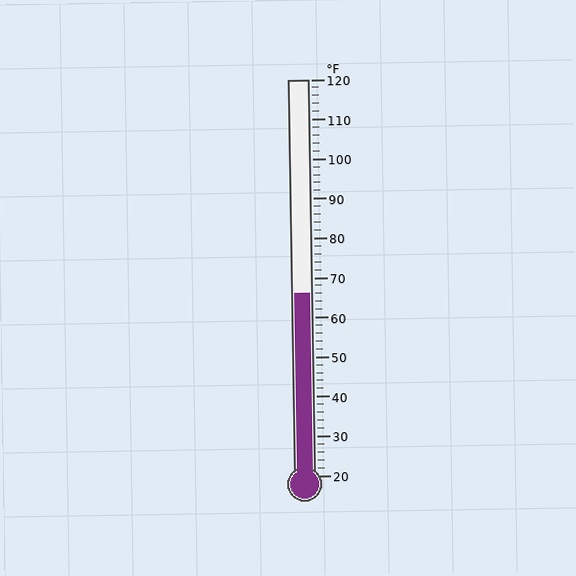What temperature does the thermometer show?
The thermometer shows approximately 66°F.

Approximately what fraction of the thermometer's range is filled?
The thermometer is filled to approximately 45% of its range.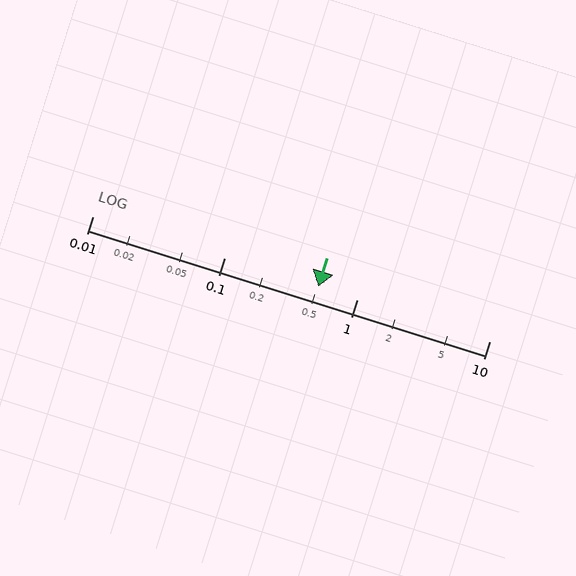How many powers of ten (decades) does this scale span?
The scale spans 3 decades, from 0.01 to 10.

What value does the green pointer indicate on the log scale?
The pointer indicates approximately 0.51.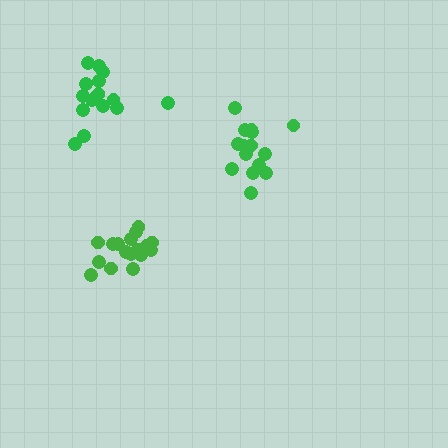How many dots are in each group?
Group 1: 16 dots, Group 2: 15 dots, Group 3: 18 dots (49 total).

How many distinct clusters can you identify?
There are 3 distinct clusters.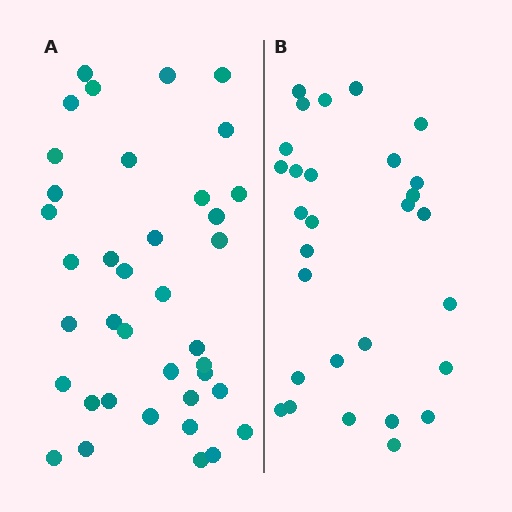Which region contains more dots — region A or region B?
Region A (the left region) has more dots.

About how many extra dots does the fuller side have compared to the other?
Region A has roughly 8 or so more dots than region B.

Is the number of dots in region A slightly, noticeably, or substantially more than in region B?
Region A has noticeably more, but not dramatically so. The ratio is roughly 1.3 to 1.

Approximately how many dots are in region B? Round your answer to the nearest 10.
About 30 dots. (The exact count is 29, which rounds to 30.)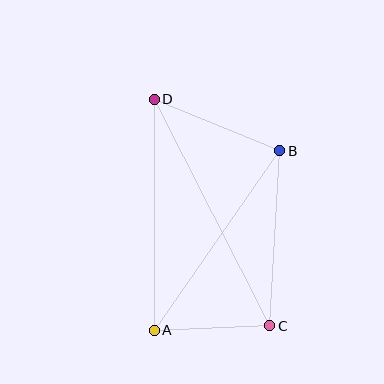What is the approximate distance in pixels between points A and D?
The distance between A and D is approximately 231 pixels.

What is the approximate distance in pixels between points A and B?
The distance between A and B is approximately 219 pixels.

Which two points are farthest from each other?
Points C and D are farthest from each other.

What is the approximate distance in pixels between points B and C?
The distance between B and C is approximately 175 pixels.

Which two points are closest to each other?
Points A and C are closest to each other.